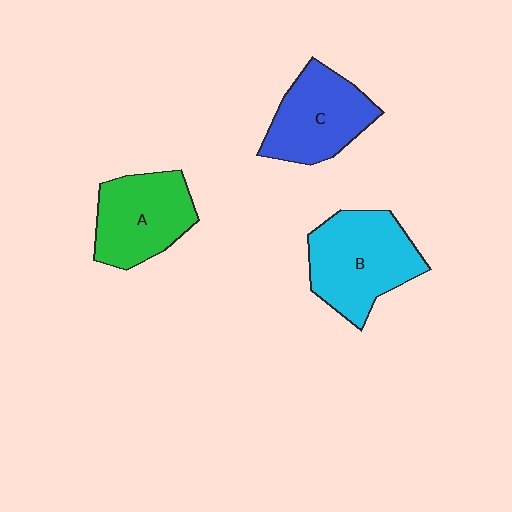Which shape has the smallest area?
Shape C (blue).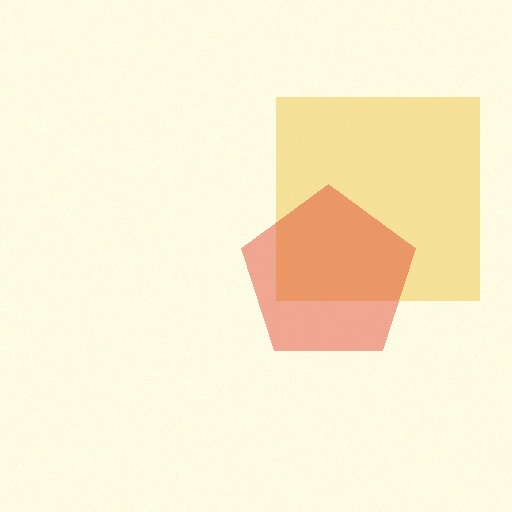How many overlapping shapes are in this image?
There are 2 overlapping shapes in the image.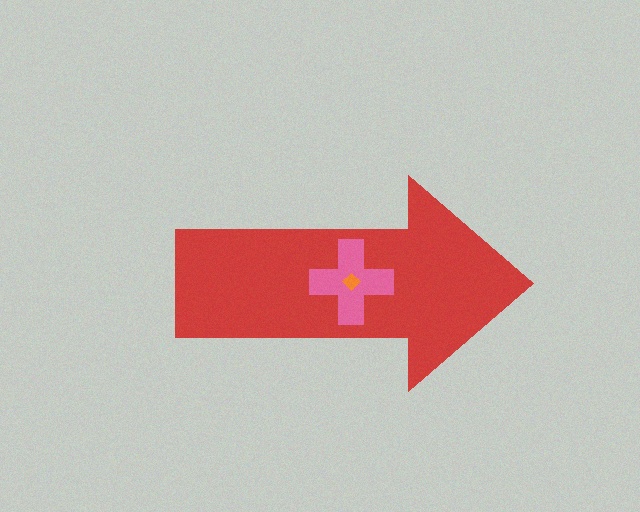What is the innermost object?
The orange diamond.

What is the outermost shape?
The red arrow.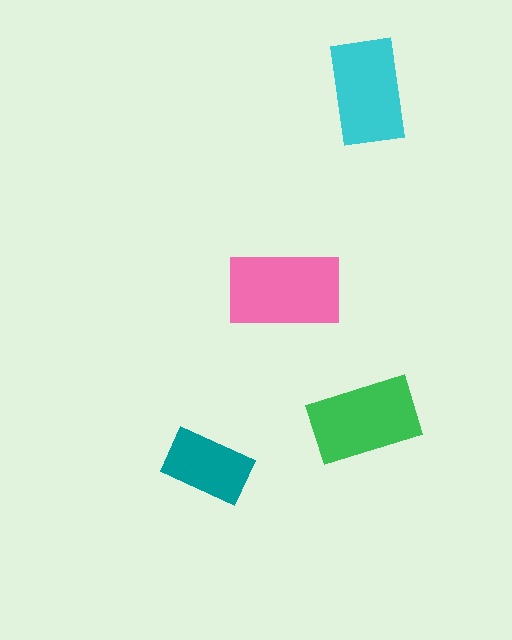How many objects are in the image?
There are 4 objects in the image.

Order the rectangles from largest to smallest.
the pink one, the green one, the cyan one, the teal one.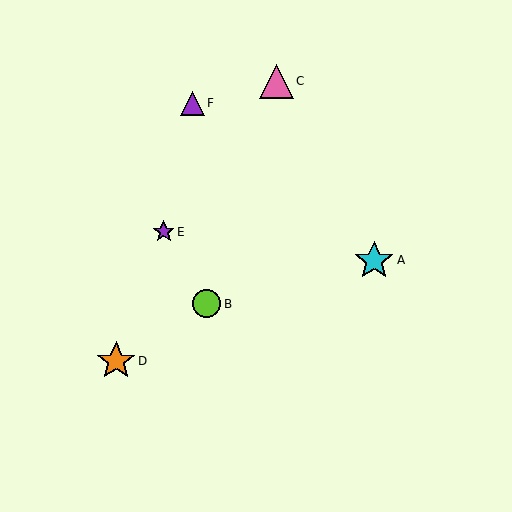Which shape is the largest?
The cyan star (labeled A) is the largest.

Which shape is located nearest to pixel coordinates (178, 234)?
The purple star (labeled E) at (164, 232) is nearest to that location.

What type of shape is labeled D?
Shape D is an orange star.